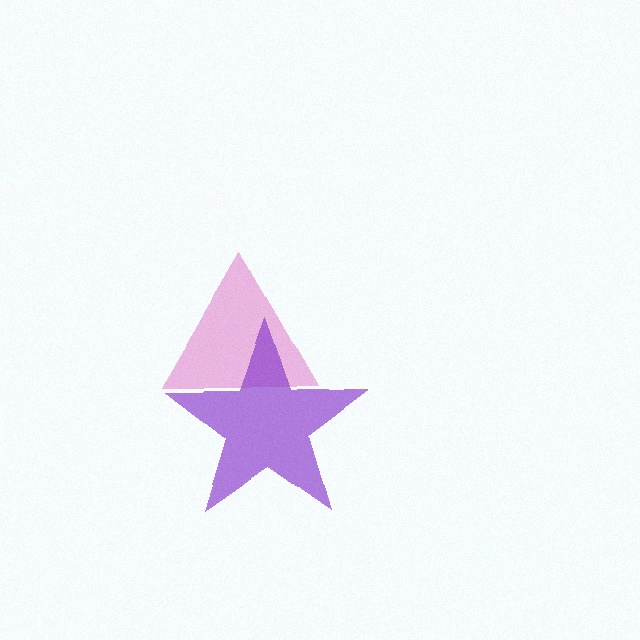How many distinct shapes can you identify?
There are 2 distinct shapes: a pink triangle, a purple star.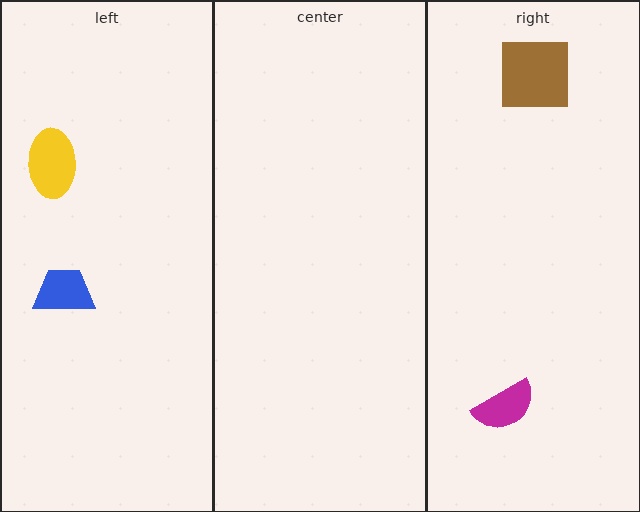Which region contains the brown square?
The right region.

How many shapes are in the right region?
2.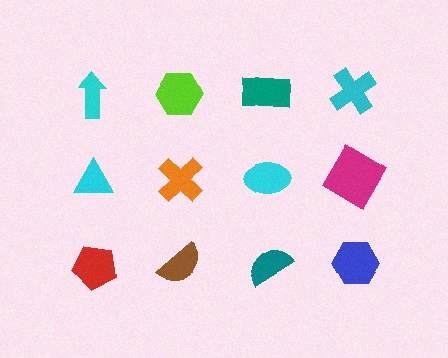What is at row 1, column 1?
A cyan arrow.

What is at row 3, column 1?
A red pentagon.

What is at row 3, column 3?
A teal semicircle.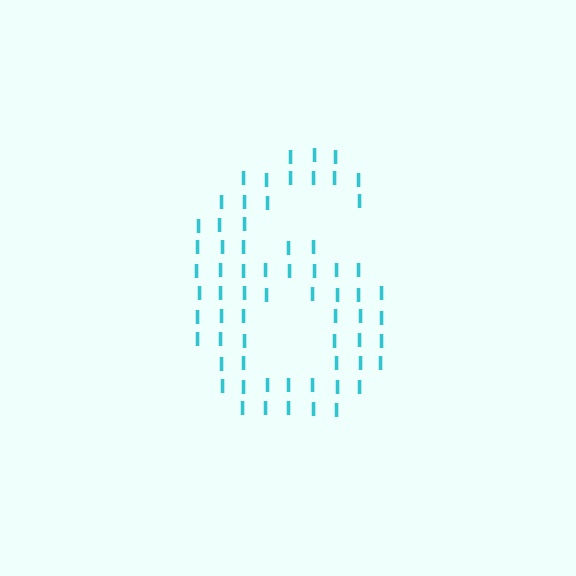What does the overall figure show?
The overall figure shows the digit 6.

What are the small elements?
The small elements are letter I's.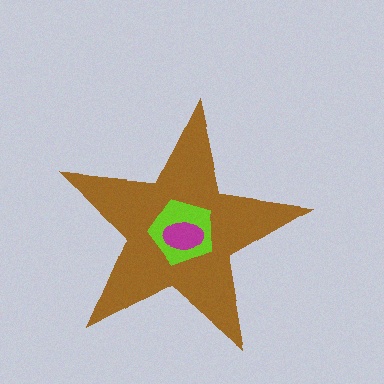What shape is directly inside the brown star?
The lime pentagon.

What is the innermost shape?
The magenta ellipse.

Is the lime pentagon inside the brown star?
Yes.